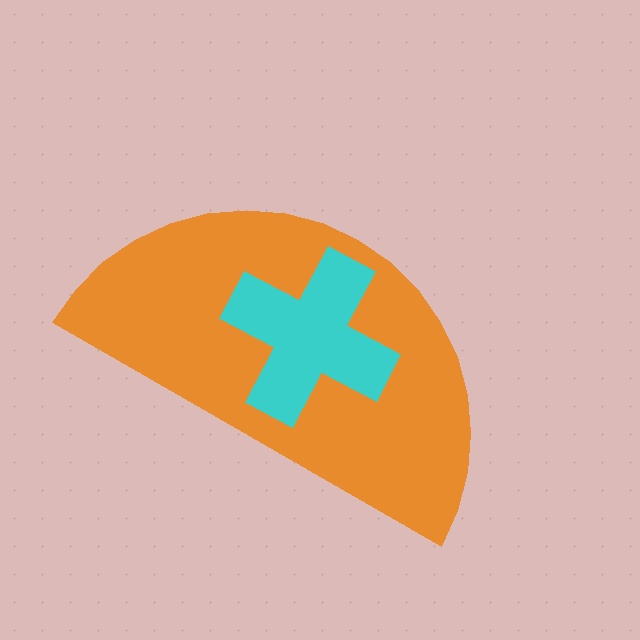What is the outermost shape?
The orange semicircle.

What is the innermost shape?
The cyan cross.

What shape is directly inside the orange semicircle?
The cyan cross.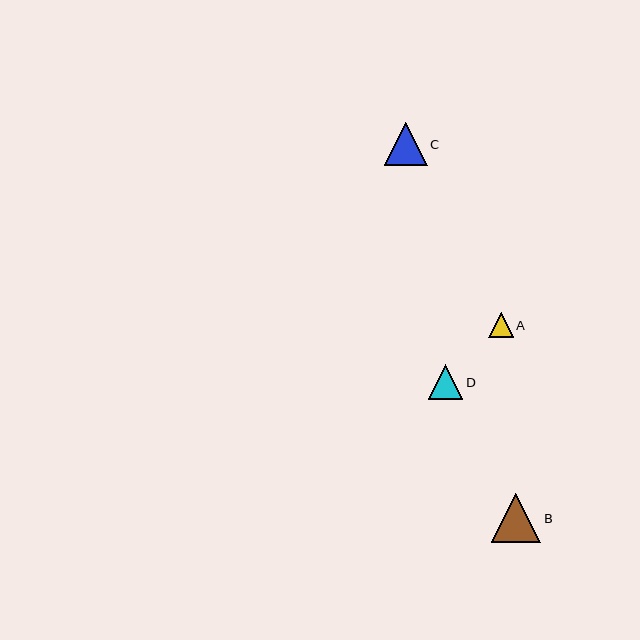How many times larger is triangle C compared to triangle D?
Triangle C is approximately 1.2 times the size of triangle D.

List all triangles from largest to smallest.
From largest to smallest: B, C, D, A.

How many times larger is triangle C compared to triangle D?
Triangle C is approximately 1.2 times the size of triangle D.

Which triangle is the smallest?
Triangle A is the smallest with a size of approximately 25 pixels.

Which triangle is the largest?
Triangle B is the largest with a size of approximately 49 pixels.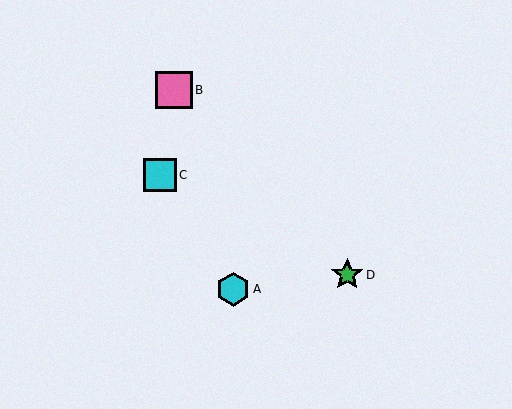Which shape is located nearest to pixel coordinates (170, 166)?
The cyan square (labeled C) at (160, 175) is nearest to that location.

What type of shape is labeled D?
Shape D is a green star.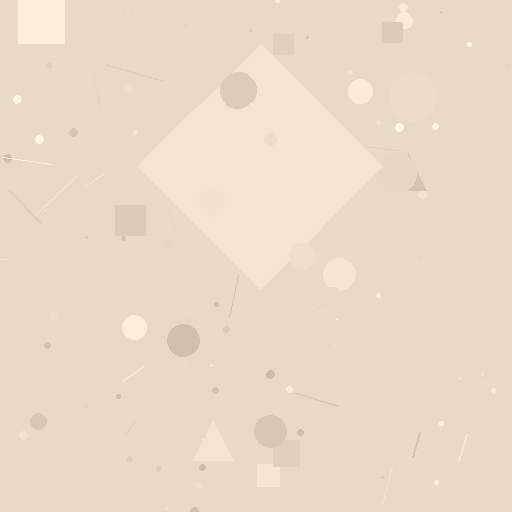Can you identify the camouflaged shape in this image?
The camouflaged shape is a diamond.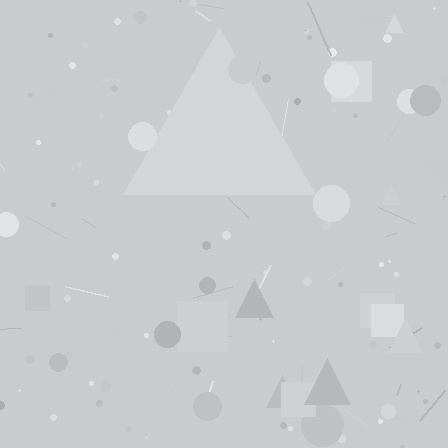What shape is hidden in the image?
A triangle is hidden in the image.